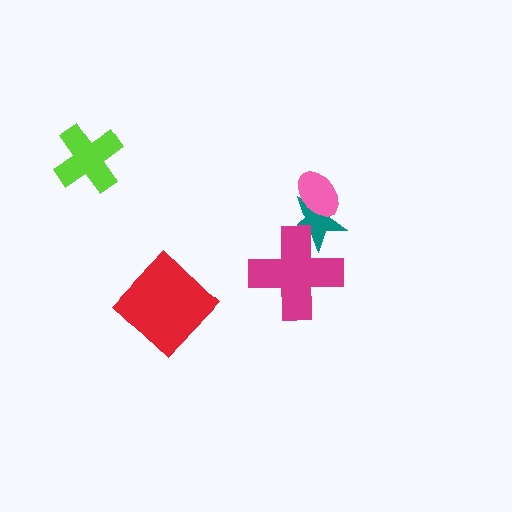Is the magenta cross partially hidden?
No, no other shape covers it.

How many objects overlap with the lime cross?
0 objects overlap with the lime cross.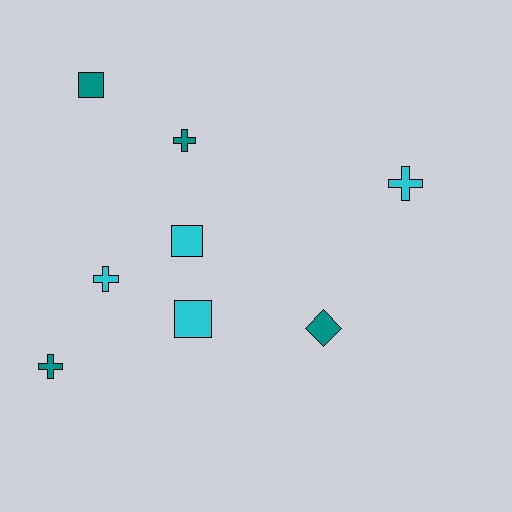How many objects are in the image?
There are 8 objects.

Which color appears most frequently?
Teal, with 4 objects.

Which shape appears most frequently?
Cross, with 4 objects.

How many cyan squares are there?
There are 2 cyan squares.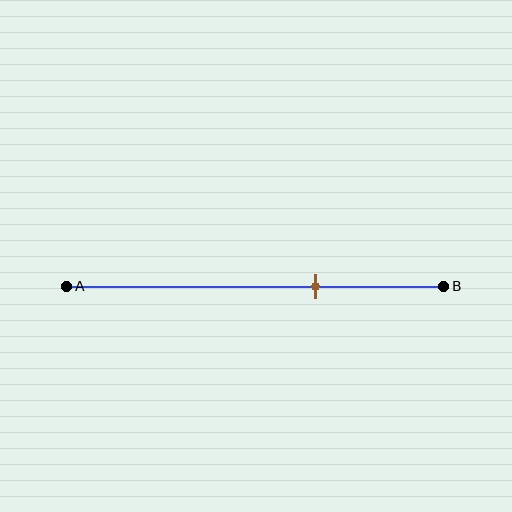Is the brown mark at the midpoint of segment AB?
No, the mark is at about 65% from A, not at the 50% midpoint.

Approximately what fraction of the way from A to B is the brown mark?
The brown mark is approximately 65% of the way from A to B.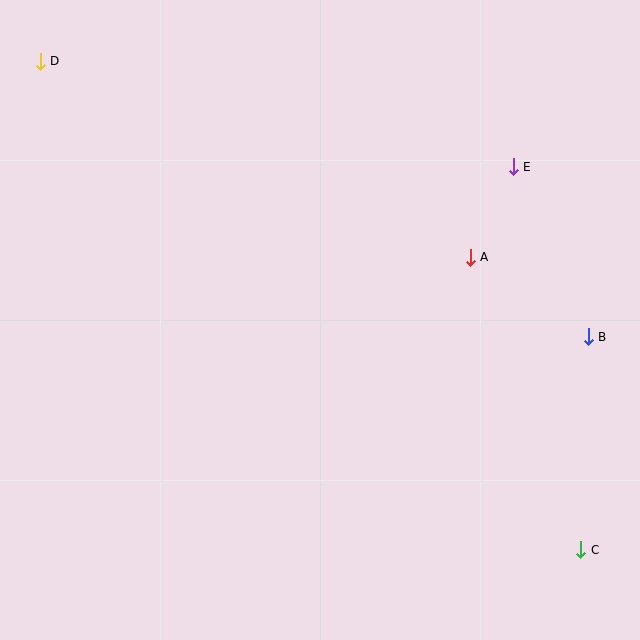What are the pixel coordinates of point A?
Point A is at (470, 258).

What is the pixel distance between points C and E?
The distance between C and E is 389 pixels.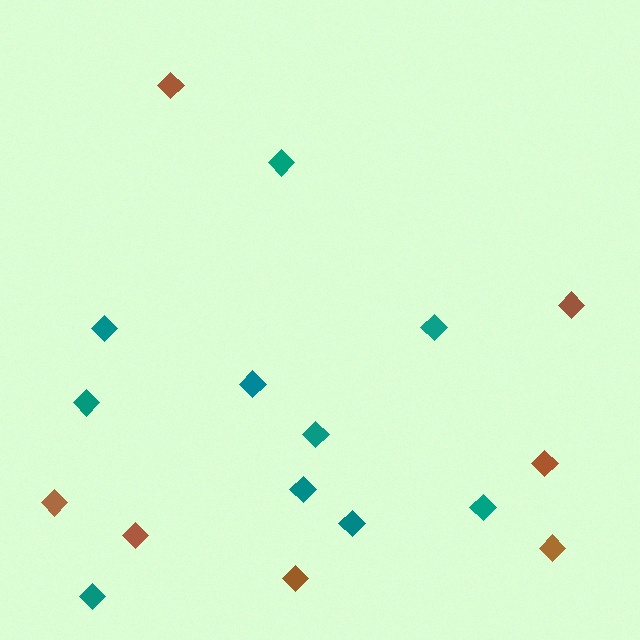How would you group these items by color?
There are 2 groups: one group of teal diamonds (10) and one group of brown diamonds (7).